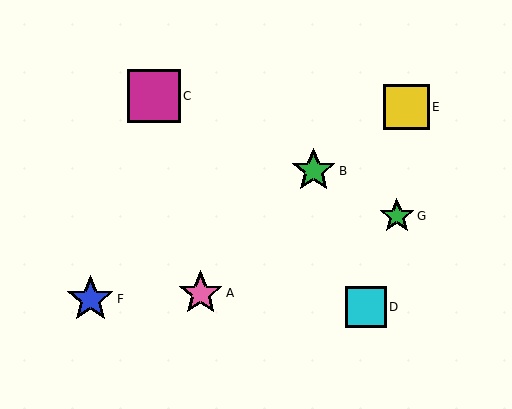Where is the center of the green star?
The center of the green star is at (314, 171).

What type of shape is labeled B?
Shape B is a green star.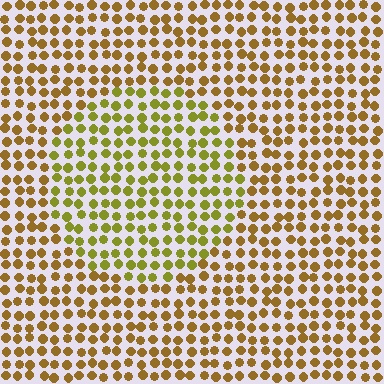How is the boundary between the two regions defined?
The boundary is defined purely by a slight shift in hue (about 30 degrees). Spacing, size, and orientation are identical on both sides.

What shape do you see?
I see a circle.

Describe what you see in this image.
The image is filled with small brown elements in a uniform arrangement. A circle-shaped region is visible where the elements are tinted to a slightly different hue, forming a subtle color boundary.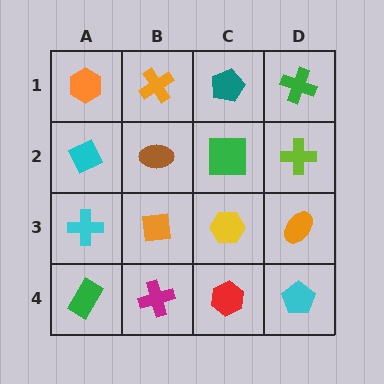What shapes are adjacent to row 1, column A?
A cyan diamond (row 2, column A), an orange cross (row 1, column B).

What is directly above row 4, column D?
An orange ellipse.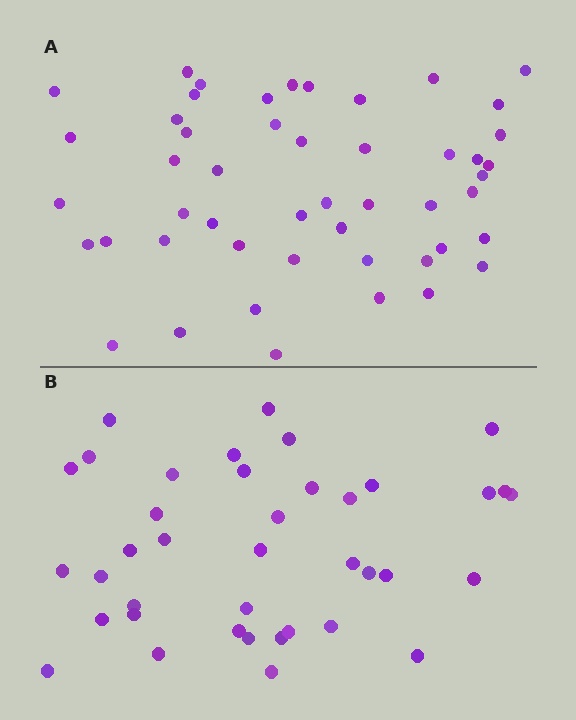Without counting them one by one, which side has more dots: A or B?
Region A (the top region) has more dots.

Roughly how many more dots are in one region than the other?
Region A has roughly 10 or so more dots than region B.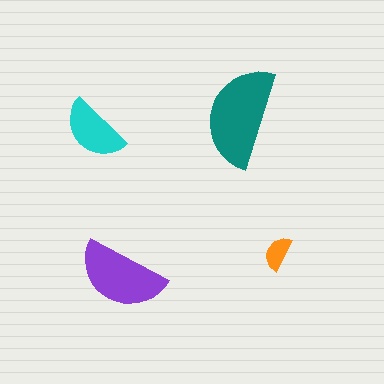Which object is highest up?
The teal semicircle is topmost.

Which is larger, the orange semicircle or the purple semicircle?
The purple one.